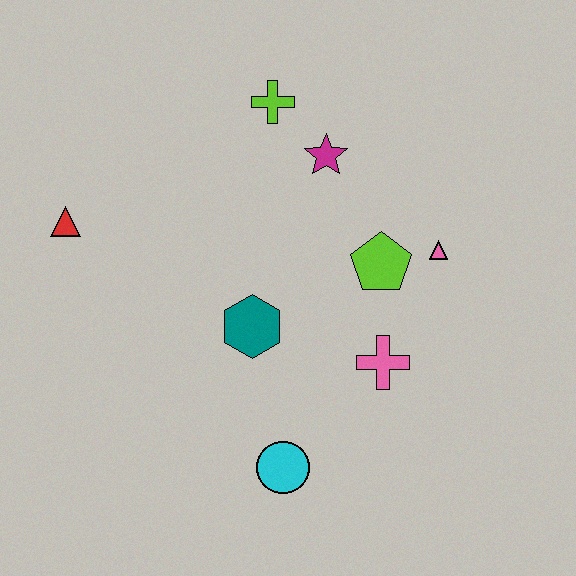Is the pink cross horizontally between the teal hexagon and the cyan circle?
No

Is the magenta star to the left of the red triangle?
No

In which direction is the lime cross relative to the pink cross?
The lime cross is above the pink cross.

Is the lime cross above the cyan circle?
Yes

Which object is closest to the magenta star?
The lime cross is closest to the magenta star.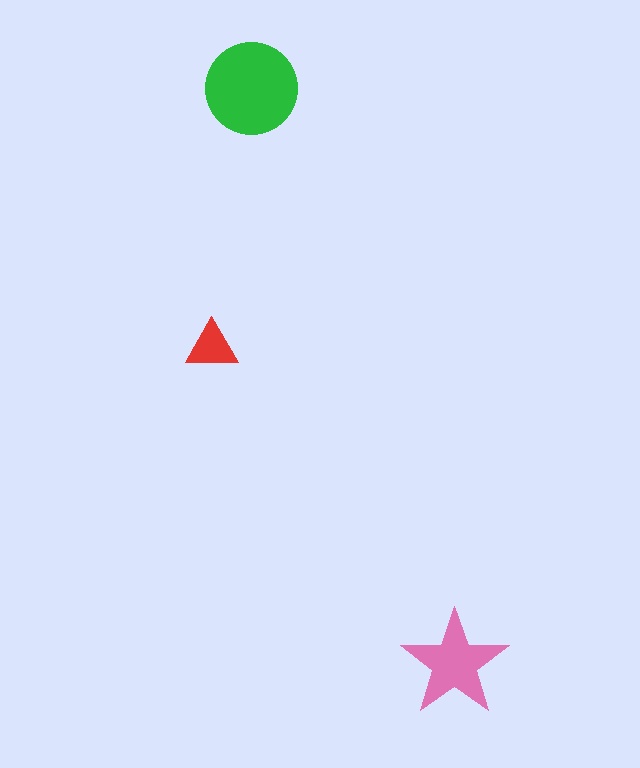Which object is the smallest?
The red triangle.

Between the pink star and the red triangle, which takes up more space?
The pink star.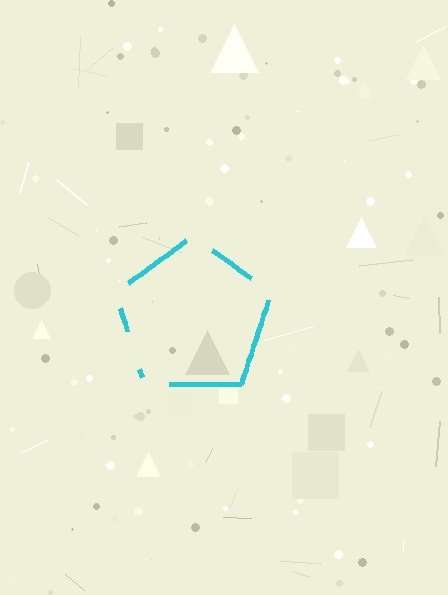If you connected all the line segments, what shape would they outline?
They would outline a pentagon.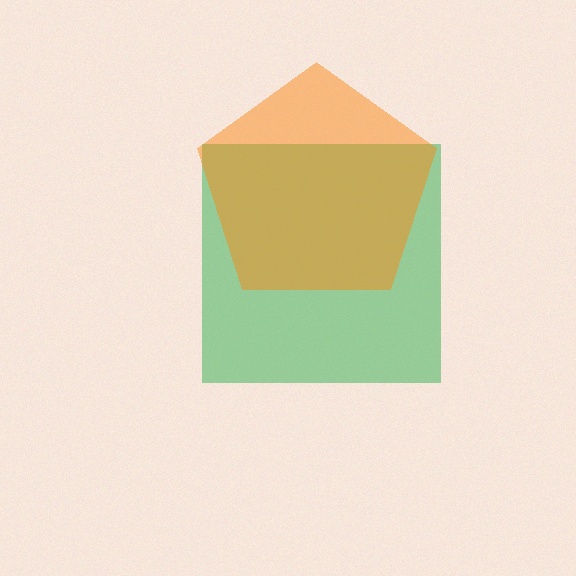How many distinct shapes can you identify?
There are 2 distinct shapes: a green square, an orange pentagon.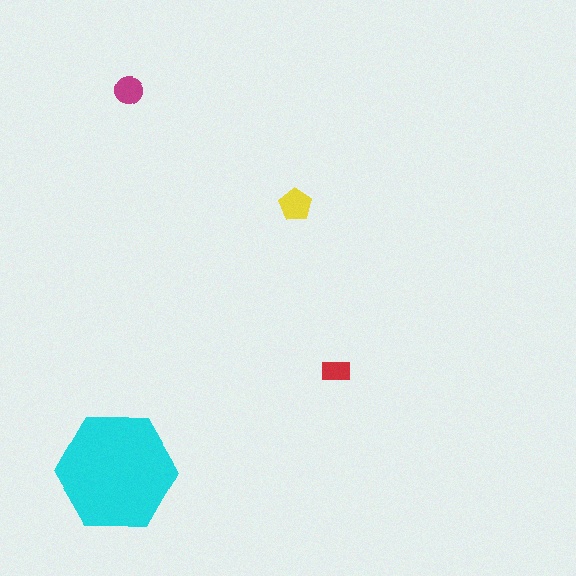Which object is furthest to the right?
The red rectangle is rightmost.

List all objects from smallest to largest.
The red rectangle, the magenta circle, the yellow pentagon, the cyan hexagon.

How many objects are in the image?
There are 4 objects in the image.